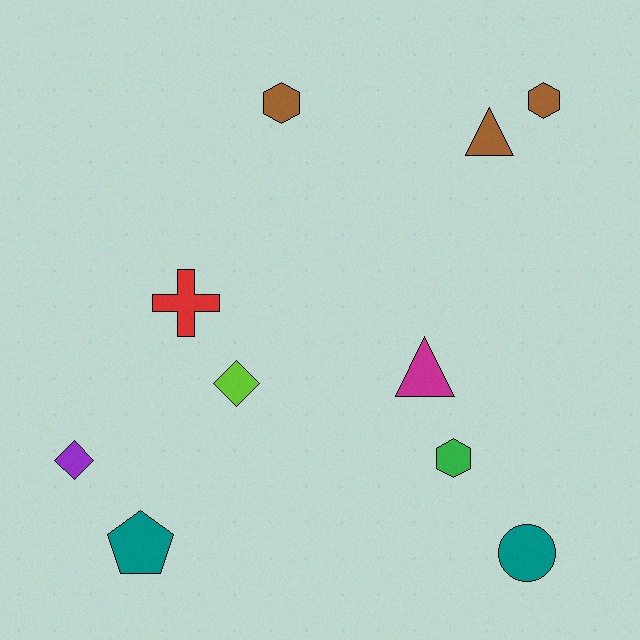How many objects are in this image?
There are 10 objects.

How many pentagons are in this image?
There is 1 pentagon.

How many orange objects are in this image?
There are no orange objects.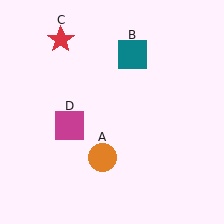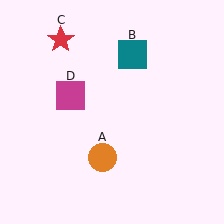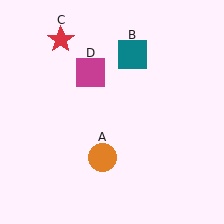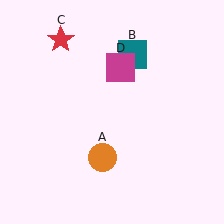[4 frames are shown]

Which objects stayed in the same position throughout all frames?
Orange circle (object A) and teal square (object B) and red star (object C) remained stationary.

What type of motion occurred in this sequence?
The magenta square (object D) rotated clockwise around the center of the scene.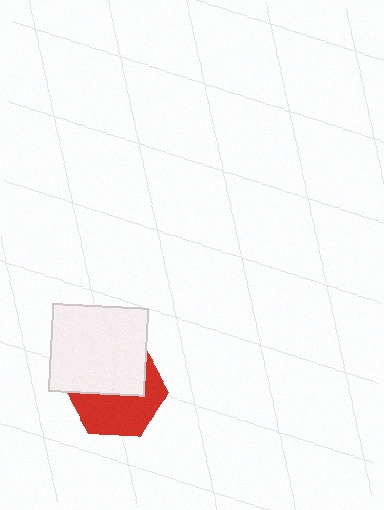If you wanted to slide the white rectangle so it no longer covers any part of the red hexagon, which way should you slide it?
Slide it up — that is the most direct way to separate the two shapes.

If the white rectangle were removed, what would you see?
You would see the complete red hexagon.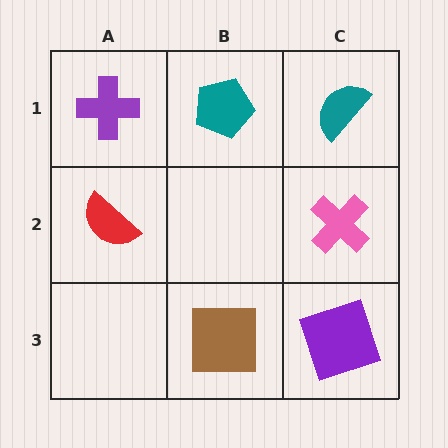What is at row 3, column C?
A purple square.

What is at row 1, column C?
A teal semicircle.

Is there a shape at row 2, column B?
No, that cell is empty.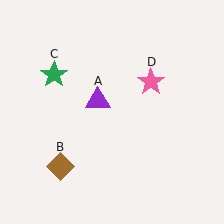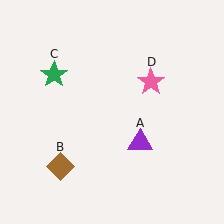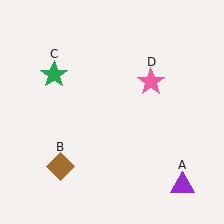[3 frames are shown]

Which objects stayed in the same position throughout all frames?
Brown diamond (object B) and green star (object C) and pink star (object D) remained stationary.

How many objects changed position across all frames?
1 object changed position: purple triangle (object A).